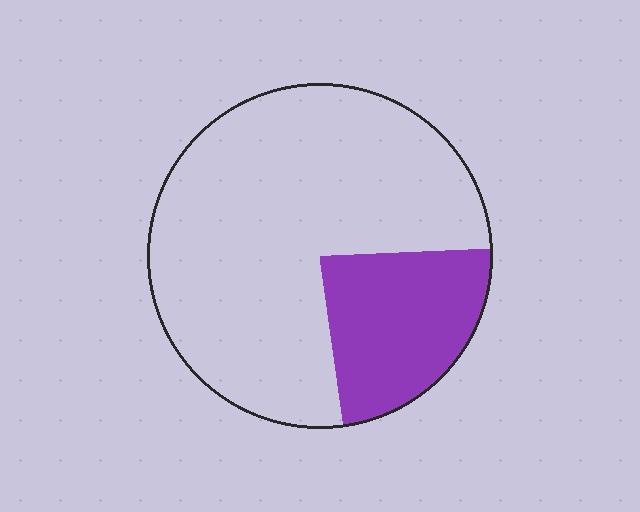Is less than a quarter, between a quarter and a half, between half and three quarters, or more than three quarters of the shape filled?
Less than a quarter.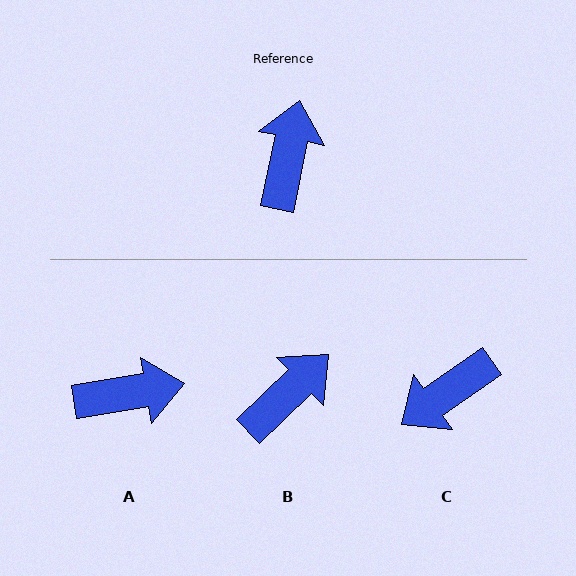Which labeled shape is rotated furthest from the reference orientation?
C, about 137 degrees away.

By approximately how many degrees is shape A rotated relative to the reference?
Approximately 69 degrees clockwise.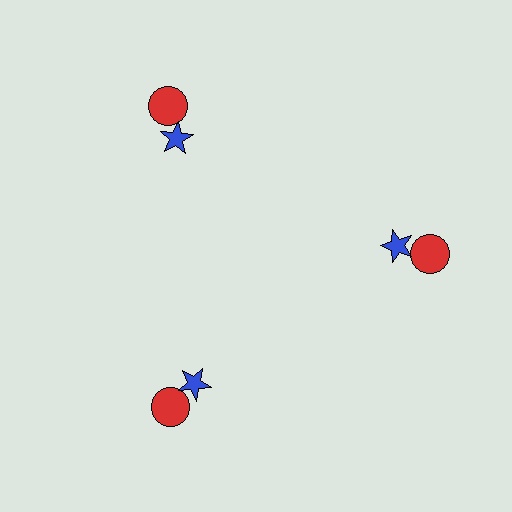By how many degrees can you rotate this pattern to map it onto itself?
The pattern maps onto itself every 120 degrees of rotation.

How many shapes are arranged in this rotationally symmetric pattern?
There are 6 shapes, arranged in 3 groups of 2.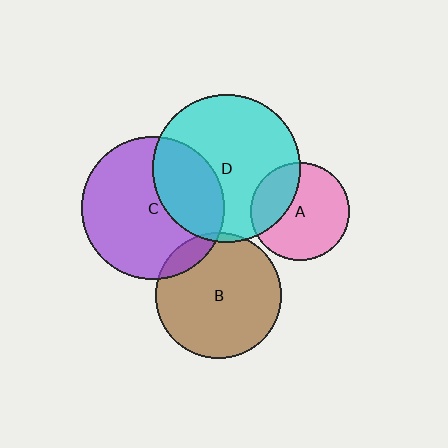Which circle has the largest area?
Circle D (cyan).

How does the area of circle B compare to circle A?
Approximately 1.6 times.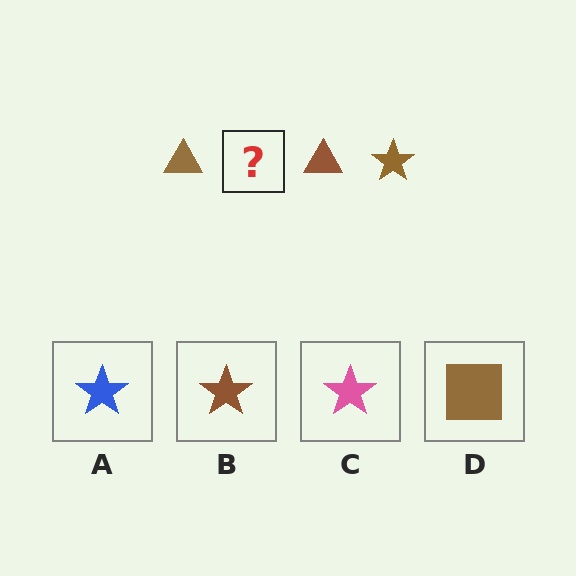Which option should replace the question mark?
Option B.